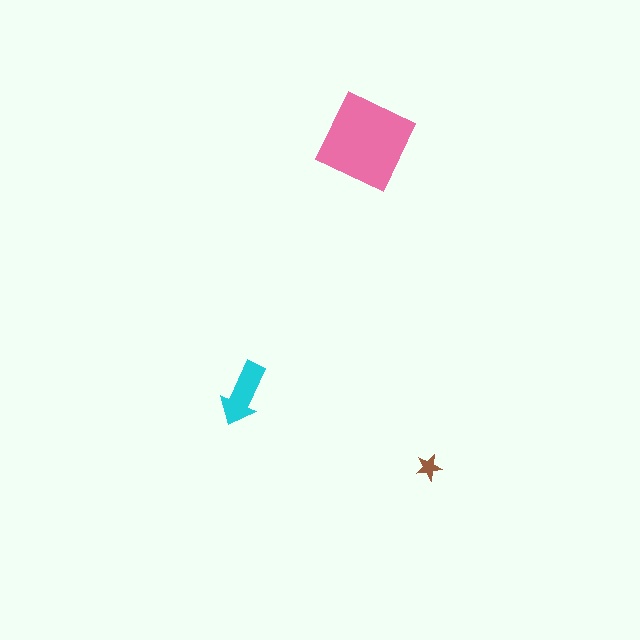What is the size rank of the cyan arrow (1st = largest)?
2nd.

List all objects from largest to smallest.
The pink square, the cyan arrow, the brown star.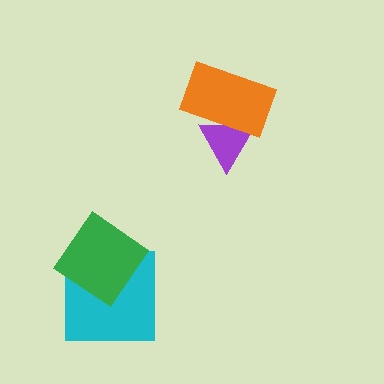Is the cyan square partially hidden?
Yes, it is partially covered by another shape.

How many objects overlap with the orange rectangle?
1 object overlaps with the orange rectangle.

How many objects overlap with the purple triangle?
1 object overlaps with the purple triangle.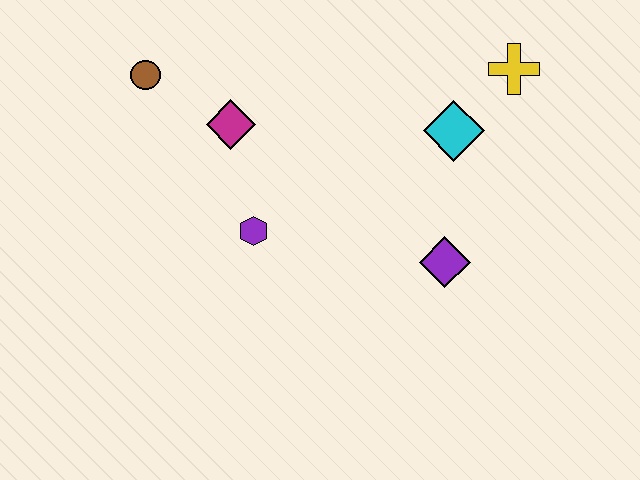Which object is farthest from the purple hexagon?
The yellow cross is farthest from the purple hexagon.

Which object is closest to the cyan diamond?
The yellow cross is closest to the cyan diamond.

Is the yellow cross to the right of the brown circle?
Yes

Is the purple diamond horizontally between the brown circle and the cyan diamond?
Yes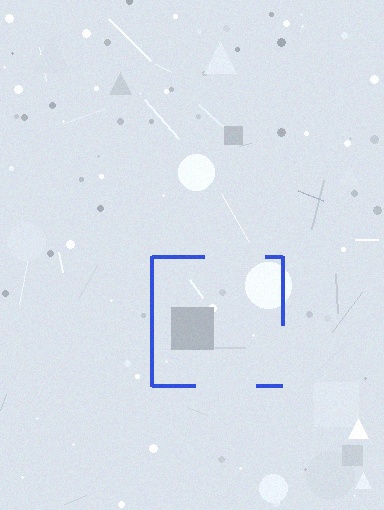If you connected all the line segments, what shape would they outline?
They would outline a square.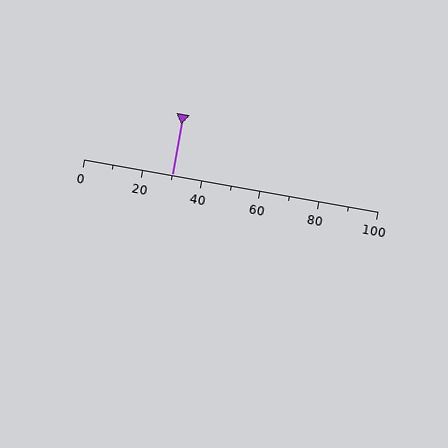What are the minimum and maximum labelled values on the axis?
The axis runs from 0 to 100.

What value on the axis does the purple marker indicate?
The marker indicates approximately 30.